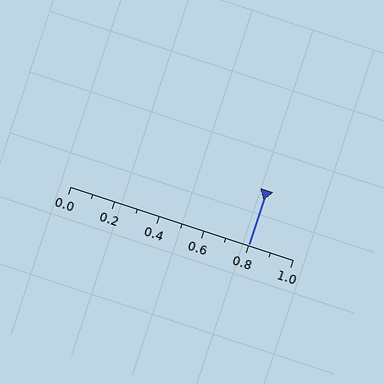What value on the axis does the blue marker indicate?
The marker indicates approximately 0.8.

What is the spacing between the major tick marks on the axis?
The major ticks are spaced 0.2 apart.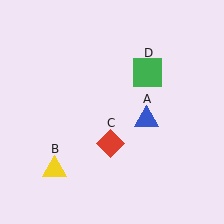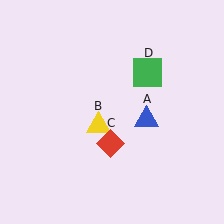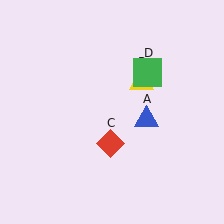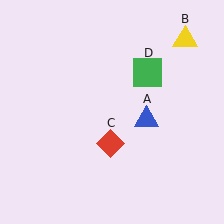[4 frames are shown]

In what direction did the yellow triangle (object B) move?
The yellow triangle (object B) moved up and to the right.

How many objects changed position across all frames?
1 object changed position: yellow triangle (object B).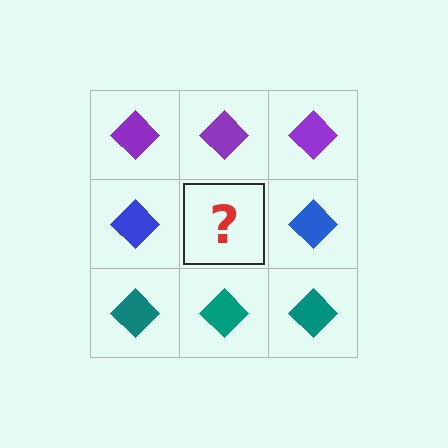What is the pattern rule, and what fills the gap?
The rule is that each row has a consistent color. The gap should be filled with a blue diamond.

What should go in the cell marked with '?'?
The missing cell should contain a blue diamond.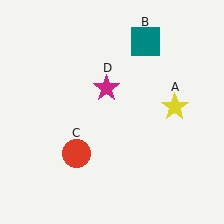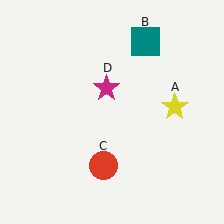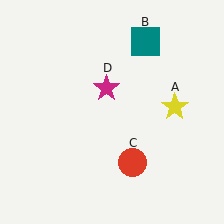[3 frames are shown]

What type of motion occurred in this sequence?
The red circle (object C) rotated counterclockwise around the center of the scene.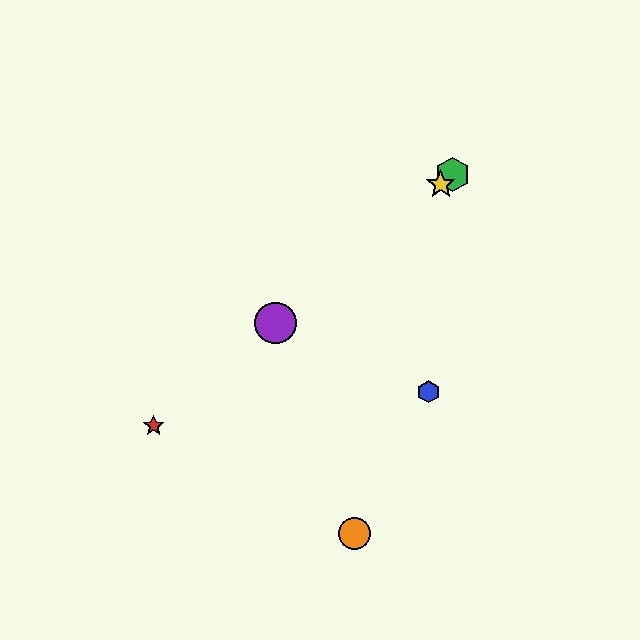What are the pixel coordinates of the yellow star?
The yellow star is at (441, 184).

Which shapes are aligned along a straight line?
The red star, the green hexagon, the yellow star, the purple circle are aligned along a straight line.